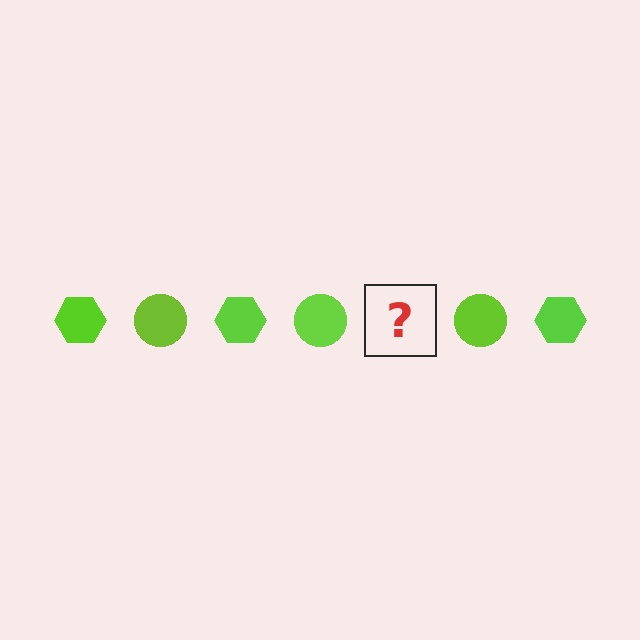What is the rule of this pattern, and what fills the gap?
The rule is that the pattern cycles through hexagon, circle shapes in lime. The gap should be filled with a lime hexagon.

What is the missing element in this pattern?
The missing element is a lime hexagon.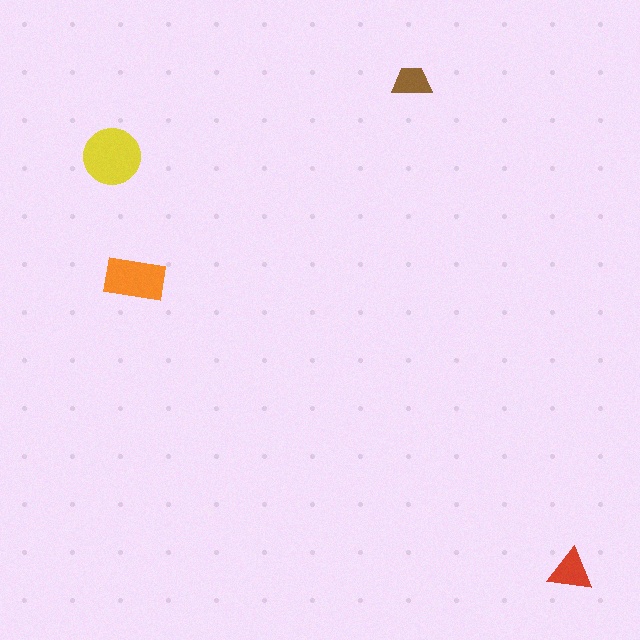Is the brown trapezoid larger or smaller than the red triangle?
Smaller.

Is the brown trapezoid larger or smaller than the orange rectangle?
Smaller.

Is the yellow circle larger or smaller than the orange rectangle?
Larger.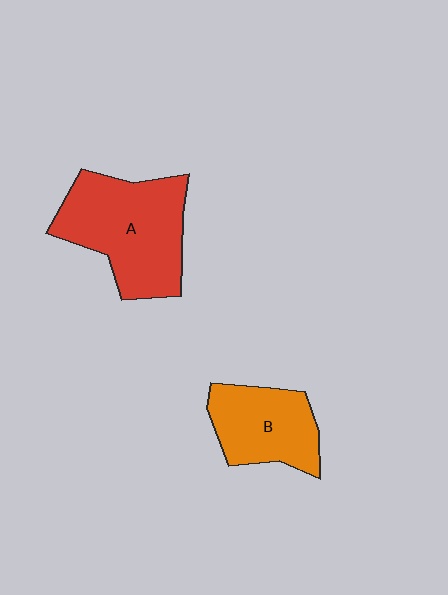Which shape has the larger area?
Shape A (red).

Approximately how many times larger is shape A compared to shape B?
Approximately 1.5 times.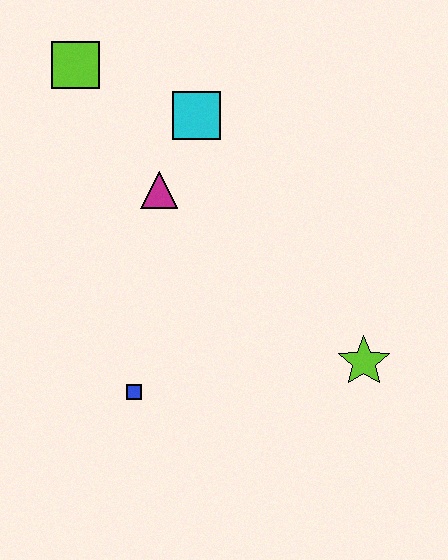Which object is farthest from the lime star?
The lime square is farthest from the lime star.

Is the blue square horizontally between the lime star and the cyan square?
No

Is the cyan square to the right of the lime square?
Yes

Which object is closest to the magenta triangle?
The cyan square is closest to the magenta triangle.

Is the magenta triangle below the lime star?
No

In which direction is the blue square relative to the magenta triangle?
The blue square is below the magenta triangle.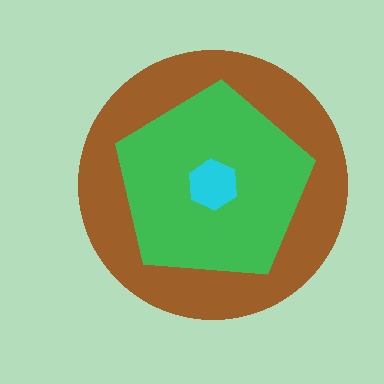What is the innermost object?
The cyan hexagon.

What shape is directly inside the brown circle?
The green pentagon.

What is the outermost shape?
The brown circle.